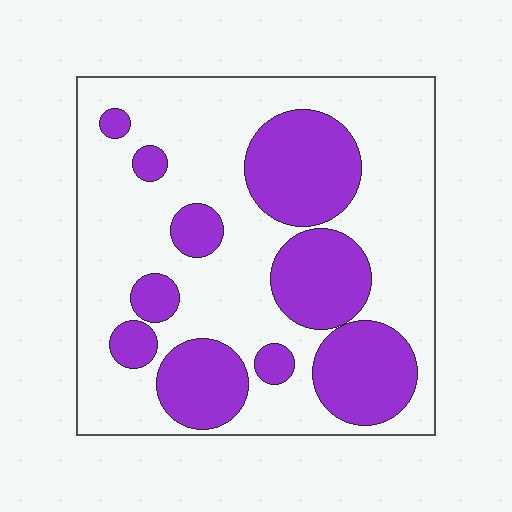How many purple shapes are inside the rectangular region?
10.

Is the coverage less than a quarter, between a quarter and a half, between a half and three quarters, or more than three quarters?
Between a quarter and a half.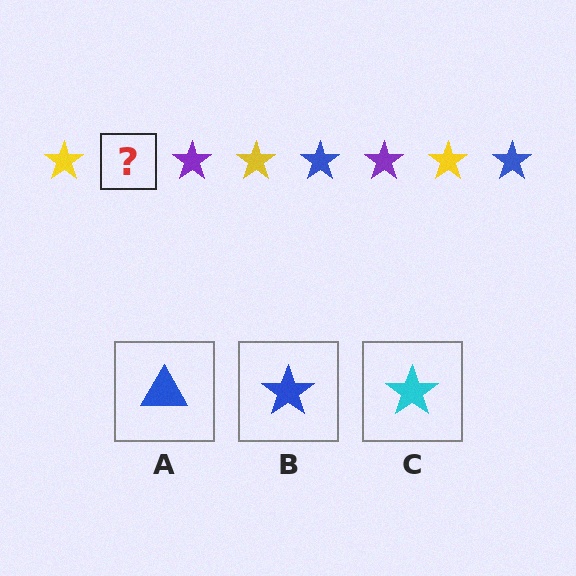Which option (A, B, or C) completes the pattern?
B.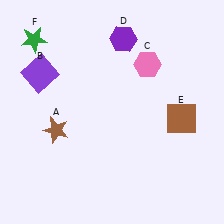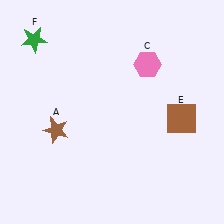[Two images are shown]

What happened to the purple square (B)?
The purple square (B) was removed in Image 2. It was in the top-left area of Image 1.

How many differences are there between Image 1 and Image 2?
There are 2 differences between the two images.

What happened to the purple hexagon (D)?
The purple hexagon (D) was removed in Image 2. It was in the top-right area of Image 1.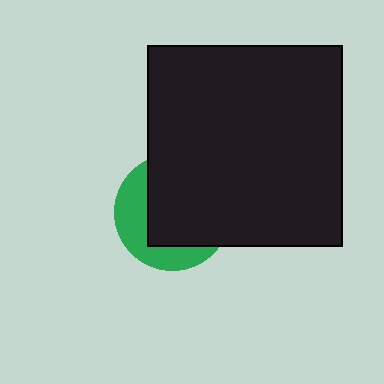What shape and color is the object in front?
The object in front is a black rectangle.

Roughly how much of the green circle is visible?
A small part of it is visible (roughly 36%).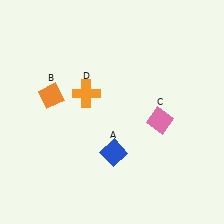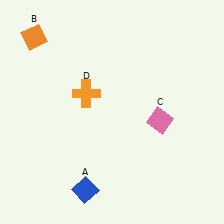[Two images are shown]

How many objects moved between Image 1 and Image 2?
2 objects moved between the two images.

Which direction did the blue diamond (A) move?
The blue diamond (A) moved down.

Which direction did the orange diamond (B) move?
The orange diamond (B) moved up.